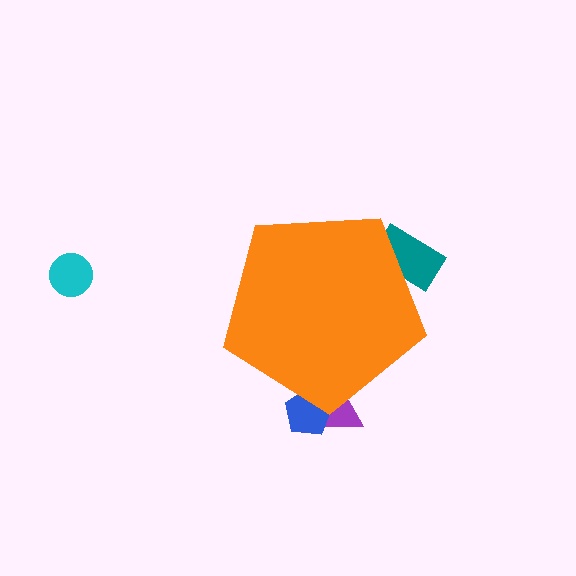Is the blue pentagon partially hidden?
Yes, the blue pentagon is partially hidden behind the orange pentagon.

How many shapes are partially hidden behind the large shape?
3 shapes are partially hidden.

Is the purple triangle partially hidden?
Yes, the purple triangle is partially hidden behind the orange pentagon.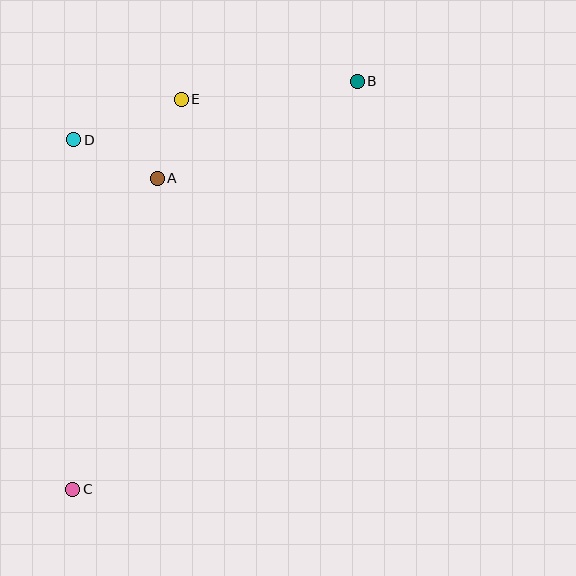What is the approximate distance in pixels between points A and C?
The distance between A and C is approximately 322 pixels.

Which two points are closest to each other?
Points A and E are closest to each other.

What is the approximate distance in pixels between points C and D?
The distance between C and D is approximately 349 pixels.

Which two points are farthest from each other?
Points B and C are farthest from each other.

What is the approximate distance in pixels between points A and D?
The distance between A and D is approximately 92 pixels.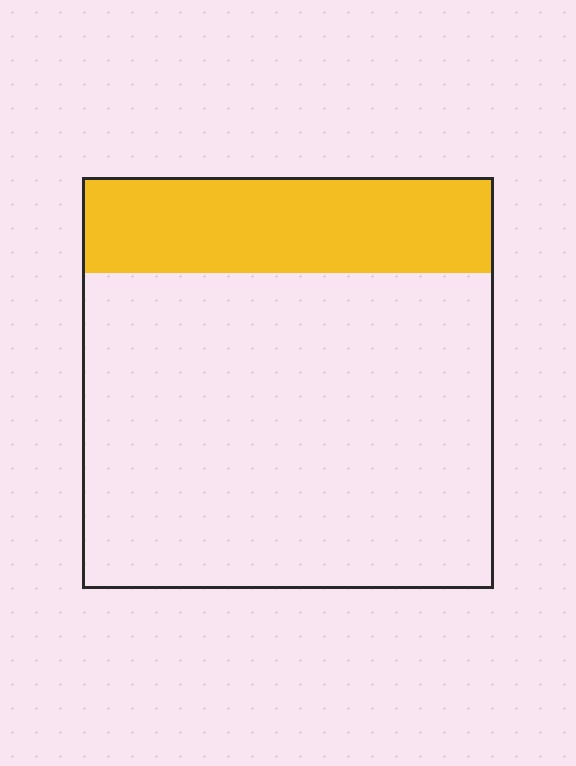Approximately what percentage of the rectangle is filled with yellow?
Approximately 25%.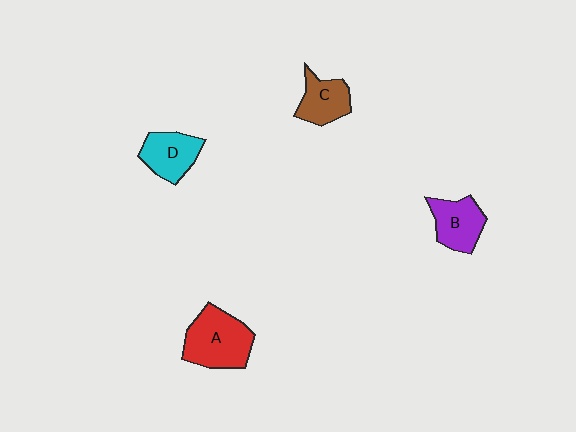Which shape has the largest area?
Shape A (red).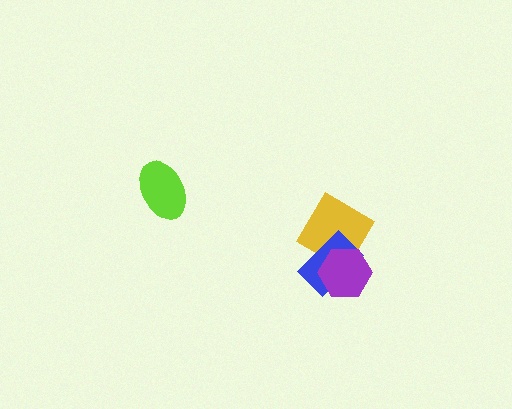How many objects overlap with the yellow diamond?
2 objects overlap with the yellow diamond.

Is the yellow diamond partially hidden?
Yes, it is partially covered by another shape.